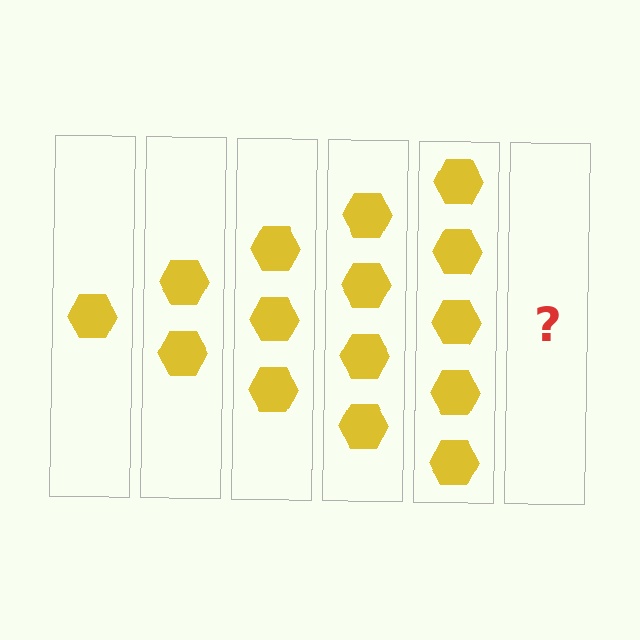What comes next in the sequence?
The next element should be 6 hexagons.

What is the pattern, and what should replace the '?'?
The pattern is that each step adds one more hexagon. The '?' should be 6 hexagons.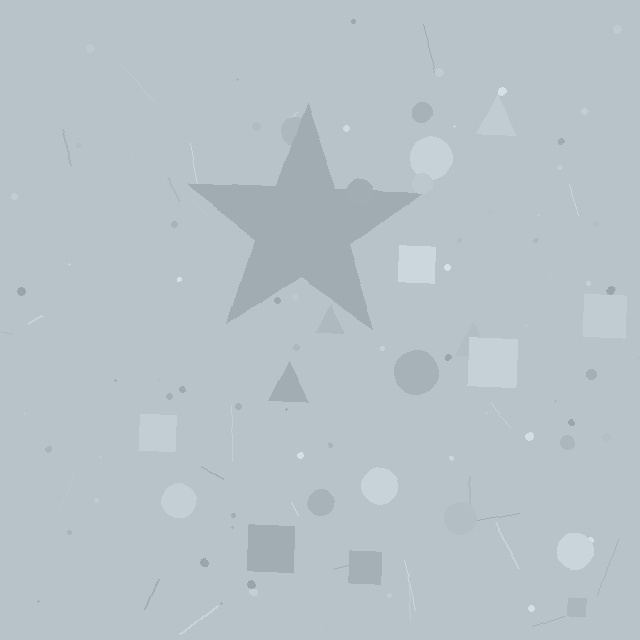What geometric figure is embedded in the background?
A star is embedded in the background.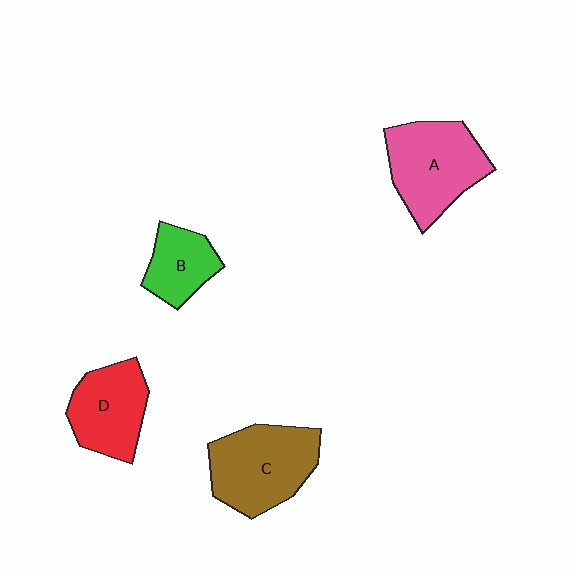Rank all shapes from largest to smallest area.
From largest to smallest: C (brown), A (pink), D (red), B (green).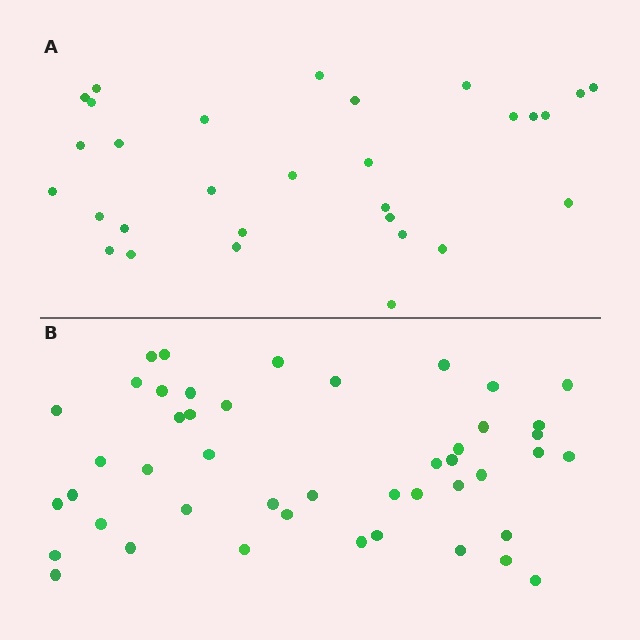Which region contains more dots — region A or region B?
Region B (the bottom region) has more dots.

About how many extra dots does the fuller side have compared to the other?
Region B has approximately 15 more dots than region A.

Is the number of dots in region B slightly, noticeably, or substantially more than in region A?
Region B has substantially more. The ratio is roughly 1.5 to 1.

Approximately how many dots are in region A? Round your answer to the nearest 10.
About 30 dots.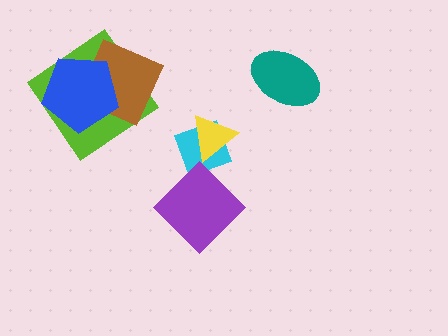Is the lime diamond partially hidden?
Yes, it is partially covered by another shape.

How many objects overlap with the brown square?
2 objects overlap with the brown square.